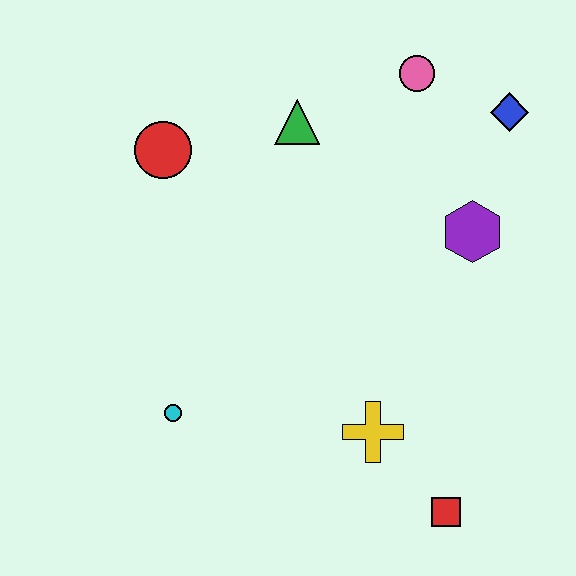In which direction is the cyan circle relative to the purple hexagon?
The cyan circle is to the left of the purple hexagon.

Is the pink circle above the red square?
Yes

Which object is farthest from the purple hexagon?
The cyan circle is farthest from the purple hexagon.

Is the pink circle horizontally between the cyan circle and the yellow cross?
No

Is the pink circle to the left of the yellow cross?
No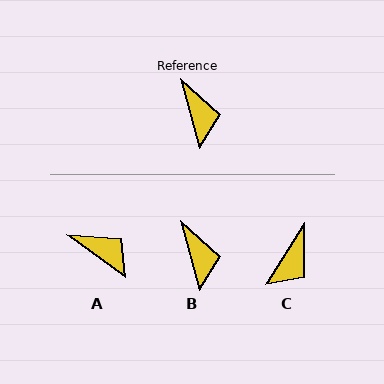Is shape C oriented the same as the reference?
No, it is off by about 48 degrees.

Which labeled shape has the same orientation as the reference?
B.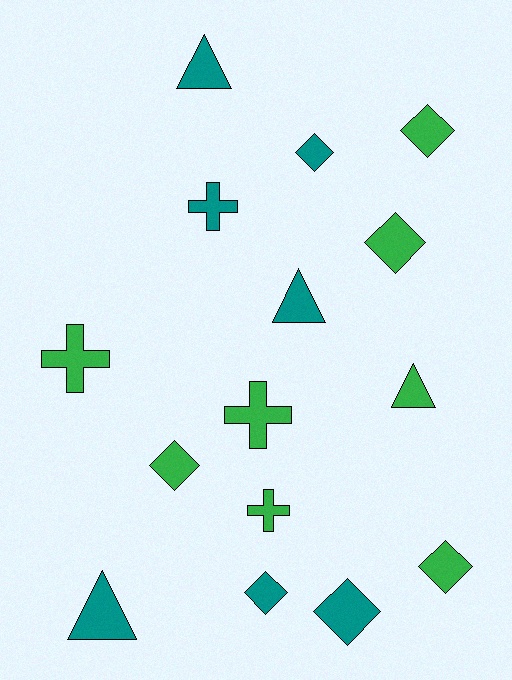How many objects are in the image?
There are 15 objects.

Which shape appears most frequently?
Diamond, with 7 objects.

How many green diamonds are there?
There are 4 green diamonds.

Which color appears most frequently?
Green, with 8 objects.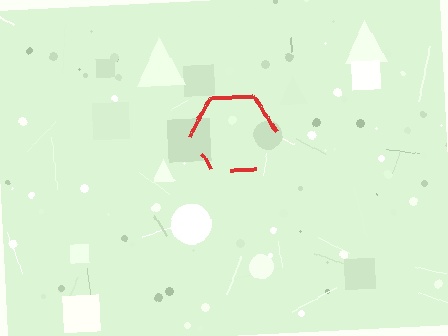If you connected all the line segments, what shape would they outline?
They would outline a hexagon.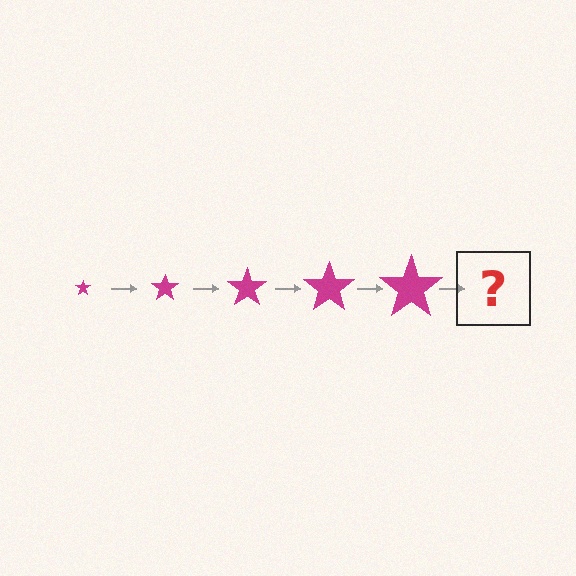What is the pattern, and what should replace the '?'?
The pattern is that the star gets progressively larger each step. The '?' should be a magenta star, larger than the previous one.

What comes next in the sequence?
The next element should be a magenta star, larger than the previous one.